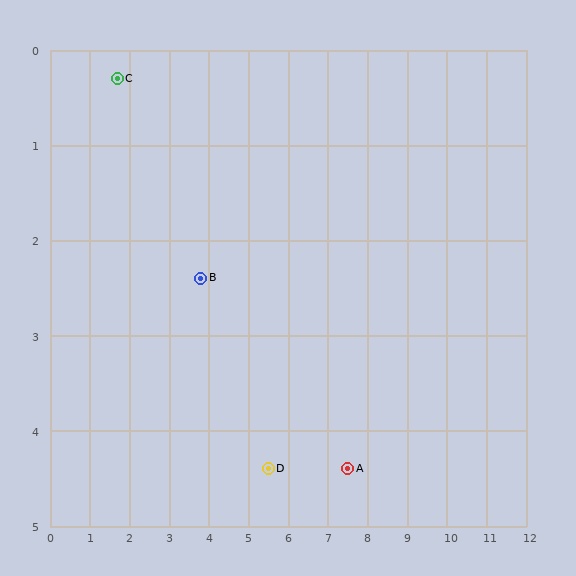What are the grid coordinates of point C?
Point C is at approximately (1.7, 0.3).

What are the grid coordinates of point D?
Point D is at approximately (5.5, 4.4).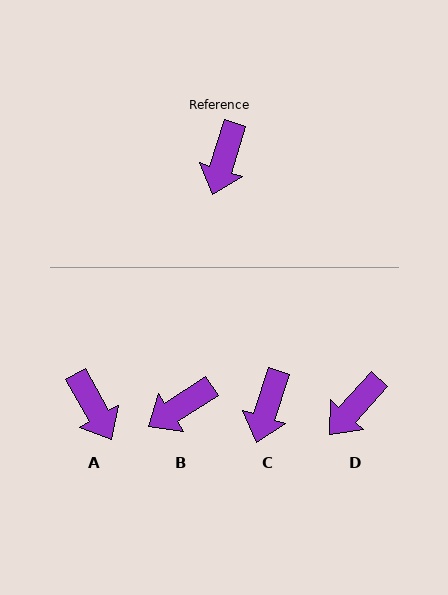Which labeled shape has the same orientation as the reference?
C.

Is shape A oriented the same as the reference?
No, it is off by about 46 degrees.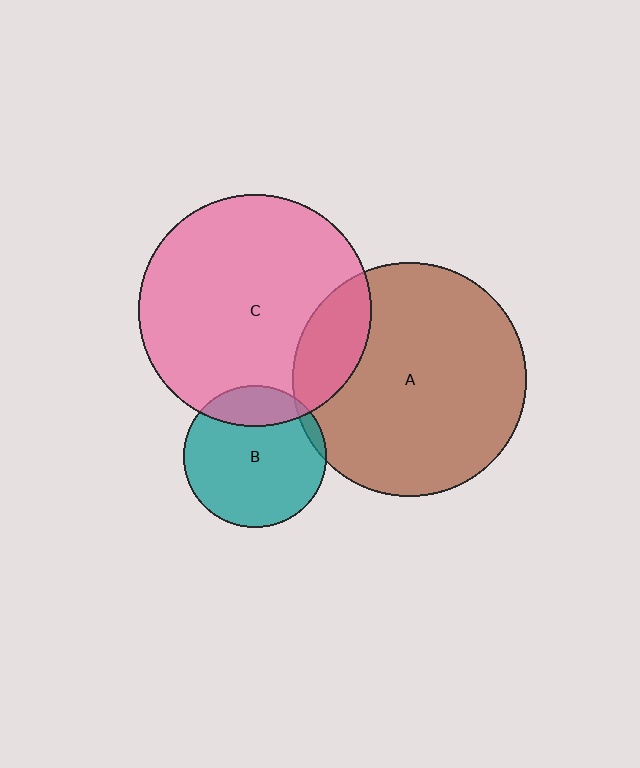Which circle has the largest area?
Circle A (brown).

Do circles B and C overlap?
Yes.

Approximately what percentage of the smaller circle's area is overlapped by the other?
Approximately 20%.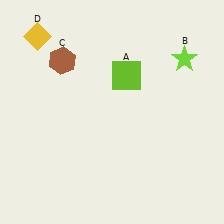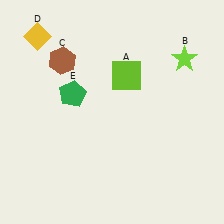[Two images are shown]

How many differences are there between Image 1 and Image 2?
There is 1 difference between the two images.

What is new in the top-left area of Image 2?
A green pentagon (E) was added in the top-left area of Image 2.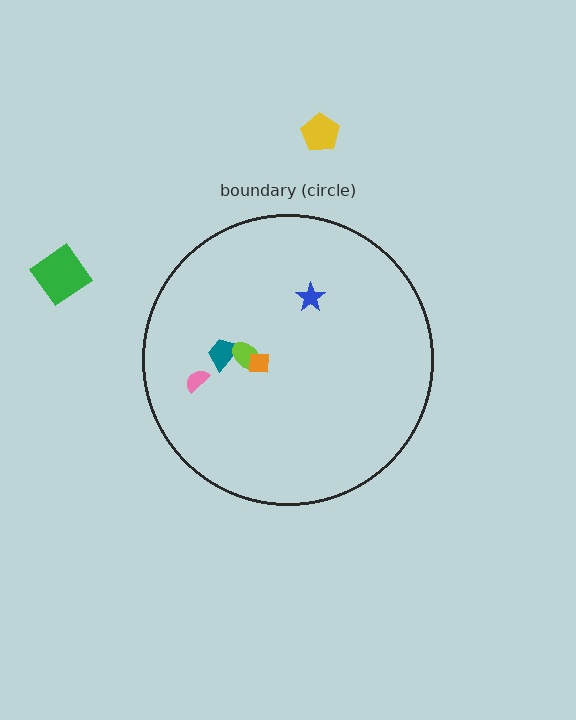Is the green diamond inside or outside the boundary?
Outside.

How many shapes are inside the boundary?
5 inside, 2 outside.